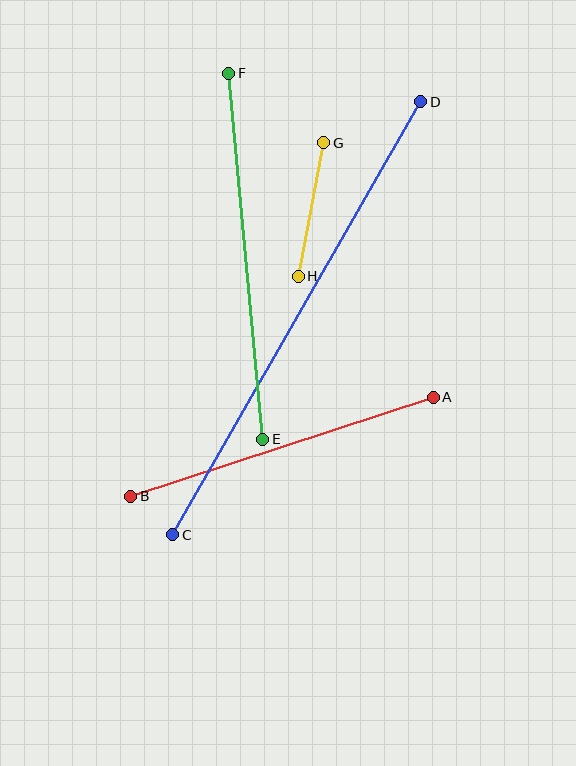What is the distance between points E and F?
The distance is approximately 368 pixels.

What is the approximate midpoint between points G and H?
The midpoint is at approximately (311, 209) pixels.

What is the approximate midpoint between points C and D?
The midpoint is at approximately (297, 318) pixels.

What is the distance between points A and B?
The distance is approximately 318 pixels.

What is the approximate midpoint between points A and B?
The midpoint is at approximately (282, 447) pixels.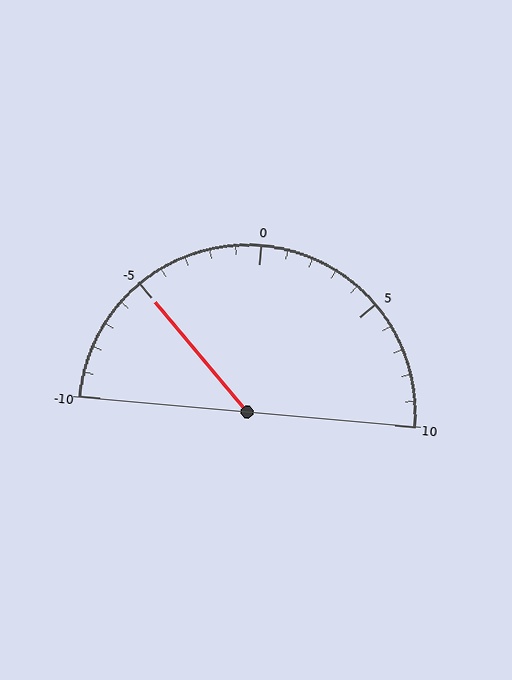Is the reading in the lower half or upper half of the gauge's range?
The reading is in the lower half of the range (-10 to 10).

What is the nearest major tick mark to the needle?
The nearest major tick mark is -5.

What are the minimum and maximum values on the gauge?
The gauge ranges from -10 to 10.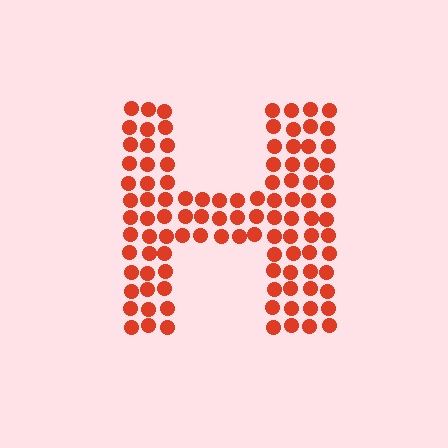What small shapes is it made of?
It is made of small circles.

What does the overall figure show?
The overall figure shows the letter H.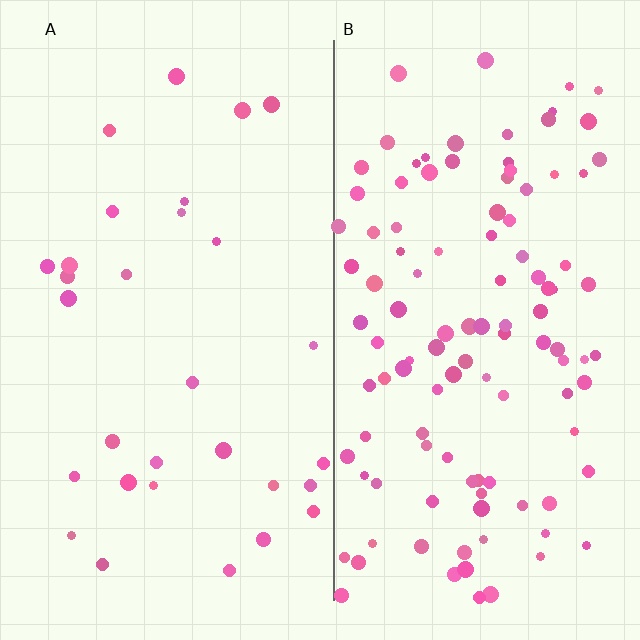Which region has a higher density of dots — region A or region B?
B (the right).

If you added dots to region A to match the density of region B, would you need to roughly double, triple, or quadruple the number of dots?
Approximately quadruple.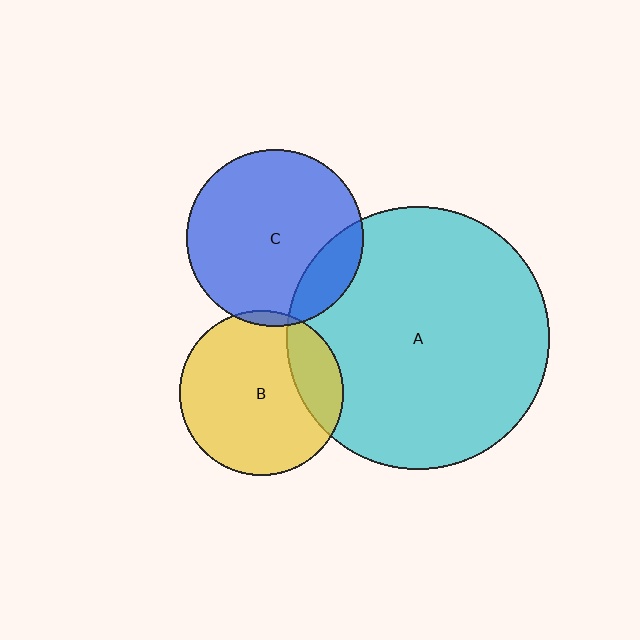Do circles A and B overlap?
Yes.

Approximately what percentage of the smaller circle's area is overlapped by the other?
Approximately 20%.